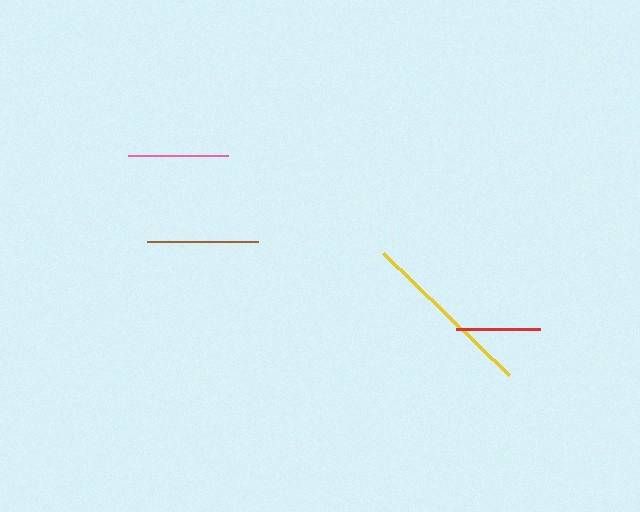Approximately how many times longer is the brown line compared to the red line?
The brown line is approximately 1.3 times the length of the red line.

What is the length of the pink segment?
The pink segment is approximately 99 pixels long.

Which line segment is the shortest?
The red line is the shortest at approximately 84 pixels.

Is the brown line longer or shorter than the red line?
The brown line is longer than the red line.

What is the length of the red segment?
The red segment is approximately 84 pixels long.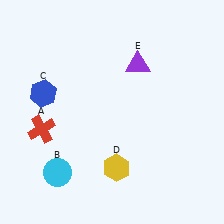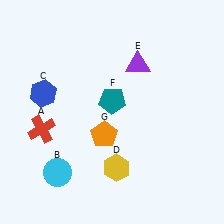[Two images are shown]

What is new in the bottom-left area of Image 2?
An orange pentagon (G) was added in the bottom-left area of Image 2.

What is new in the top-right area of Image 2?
A teal pentagon (F) was added in the top-right area of Image 2.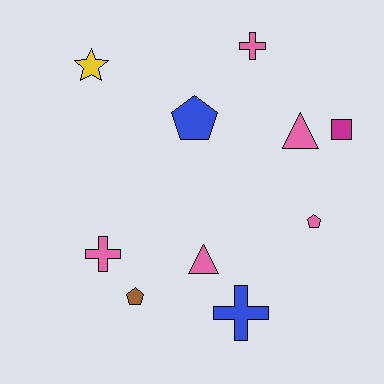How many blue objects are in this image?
There are 2 blue objects.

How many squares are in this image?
There is 1 square.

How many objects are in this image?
There are 10 objects.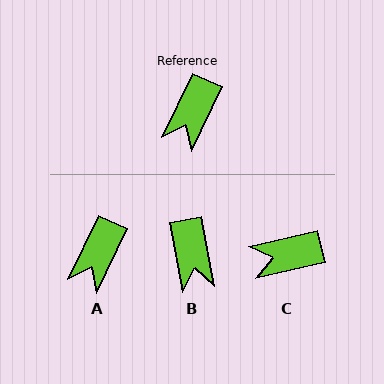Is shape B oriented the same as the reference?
No, it is off by about 36 degrees.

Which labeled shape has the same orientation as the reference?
A.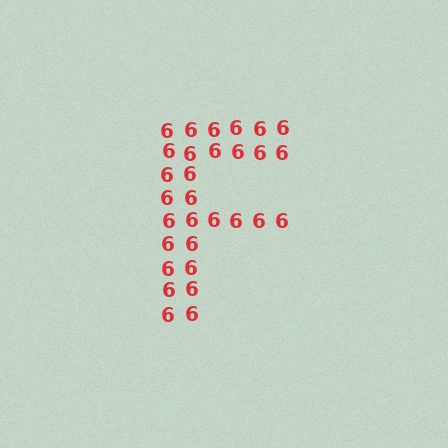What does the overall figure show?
The overall figure shows the letter F.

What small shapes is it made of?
It is made of small digit 6's.